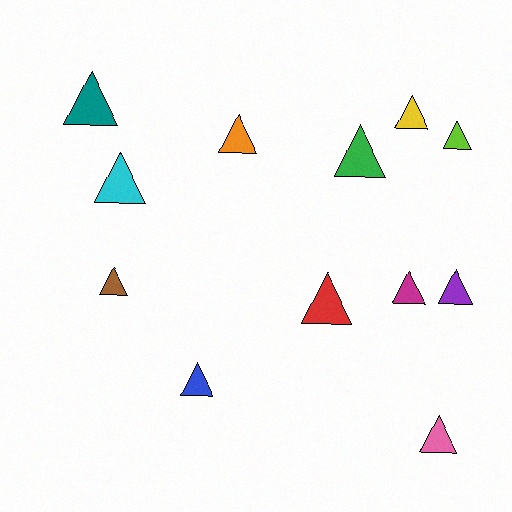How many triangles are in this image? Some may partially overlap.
There are 12 triangles.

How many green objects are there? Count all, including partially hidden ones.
There is 1 green object.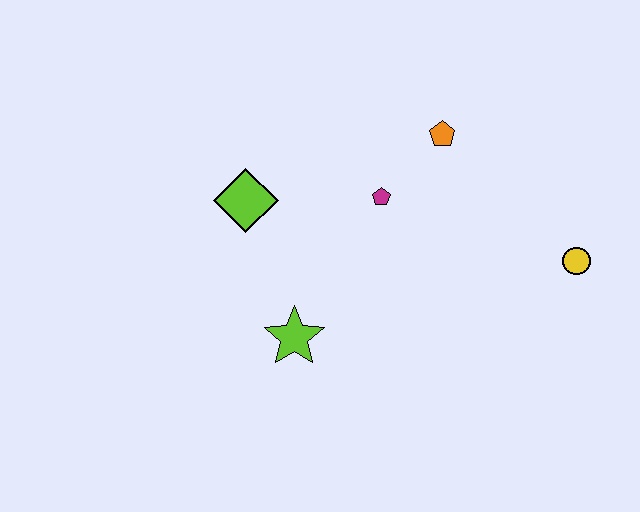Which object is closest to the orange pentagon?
The magenta pentagon is closest to the orange pentagon.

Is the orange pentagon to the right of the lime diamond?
Yes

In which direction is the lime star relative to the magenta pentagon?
The lime star is below the magenta pentagon.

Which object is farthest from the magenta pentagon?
The yellow circle is farthest from the magenta pentagon.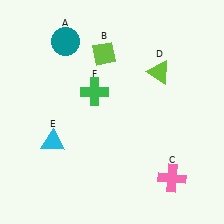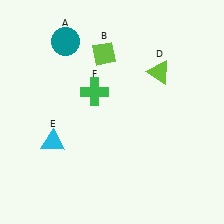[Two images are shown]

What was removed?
The pink cross (C) was removed in Image 2.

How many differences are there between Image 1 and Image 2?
There is 1 difference between the two images.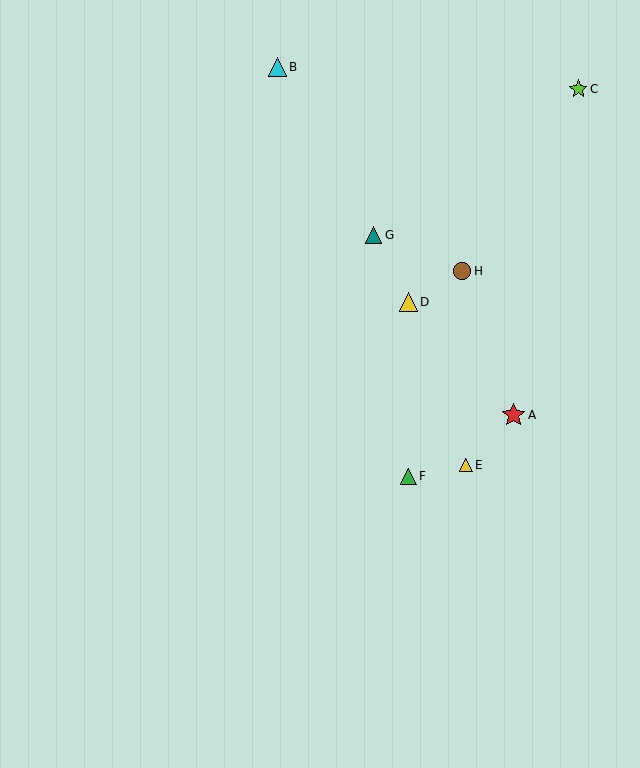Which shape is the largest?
The red star (labeled A) is the largest.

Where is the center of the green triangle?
The center of the green triangle is at (408, 476).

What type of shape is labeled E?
Shape E is a yellow triangle.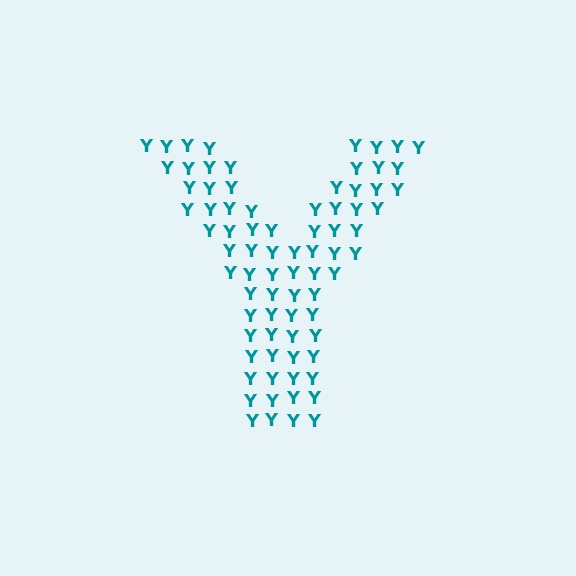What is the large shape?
The large shape is the letter Y.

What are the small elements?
The small elements are letter Y's.